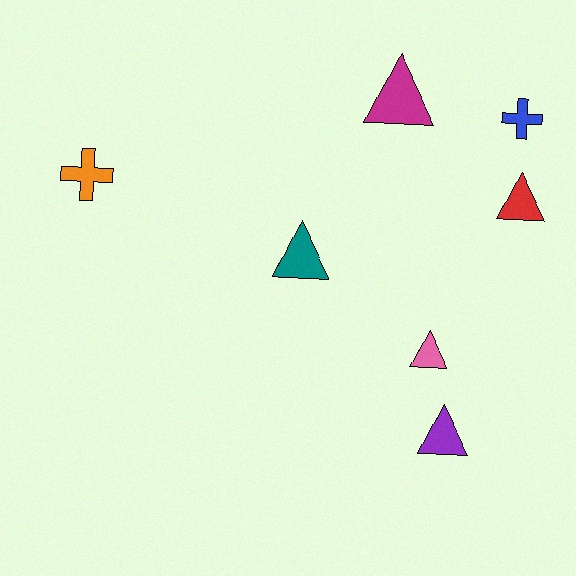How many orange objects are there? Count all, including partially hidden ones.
There is 1 orange object.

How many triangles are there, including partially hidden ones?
There are 5 triangles.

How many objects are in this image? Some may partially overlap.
There are 7 objects.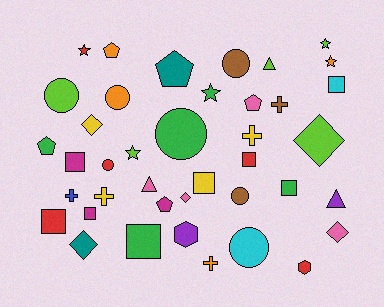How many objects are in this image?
There are 40 objects.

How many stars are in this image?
There are 5 stars.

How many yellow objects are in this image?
There are 4 yellow objects.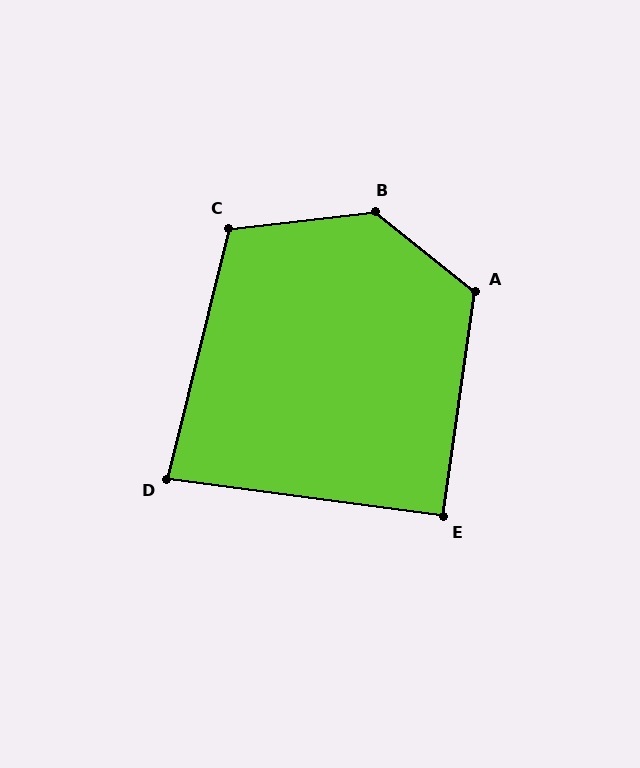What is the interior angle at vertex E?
Approximately 91 degrees (approximately right).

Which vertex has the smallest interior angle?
D, at approximately 84 degrees.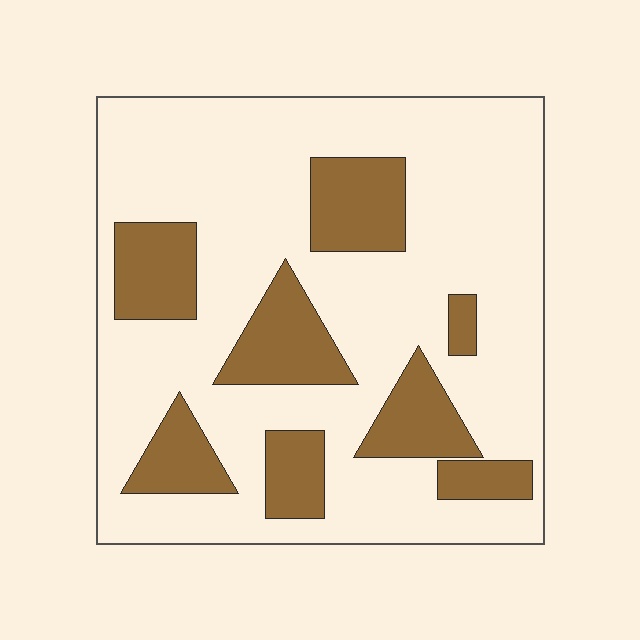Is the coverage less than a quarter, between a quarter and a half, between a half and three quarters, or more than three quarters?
Between a quarter and a half.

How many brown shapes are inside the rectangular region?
8.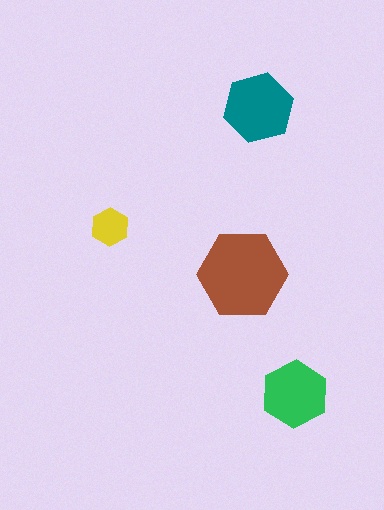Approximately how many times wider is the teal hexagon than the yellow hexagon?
About 2 times wider.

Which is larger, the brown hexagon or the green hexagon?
The brown one.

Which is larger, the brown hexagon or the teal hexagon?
The brown one.